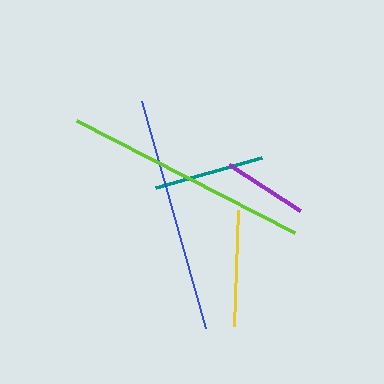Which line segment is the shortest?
The purple line is the shortest at approximately 84 pixels.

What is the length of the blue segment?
The blue segment is approximately 236 pixels long.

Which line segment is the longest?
The lime line is the longest at approximately 246 pixels.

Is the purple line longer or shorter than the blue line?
The blue line is longer than the purple line.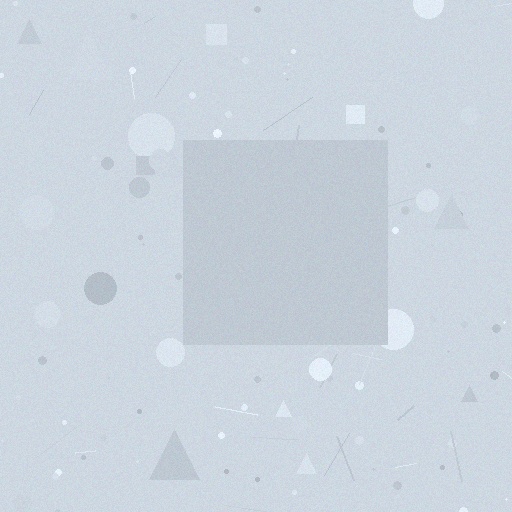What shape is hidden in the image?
A square is hidden in the image.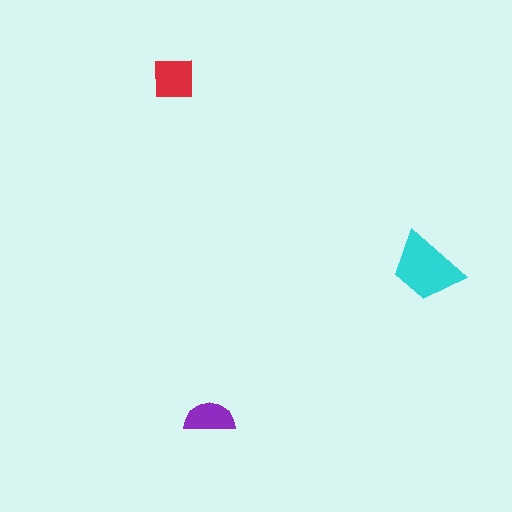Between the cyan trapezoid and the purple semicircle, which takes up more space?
The cyan trapezoid.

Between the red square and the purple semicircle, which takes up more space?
The red square.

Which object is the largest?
The cyan trapezoid.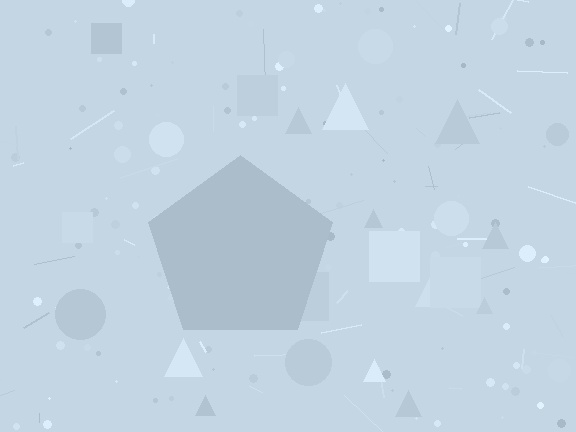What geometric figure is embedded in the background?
A pentagon is embedded in the background.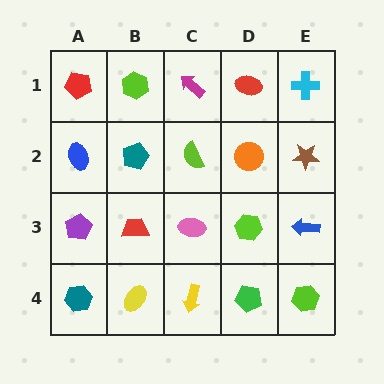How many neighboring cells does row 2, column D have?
4.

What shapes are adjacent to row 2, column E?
A cyan cross (row 1, column E), a blue arrow (row 3, column E), an orange circle (row 2, column D).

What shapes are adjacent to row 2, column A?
A red pentagon (row 1, column A), a purple pentagon (row 3, column A), a teal pentagon (row 2, column B).